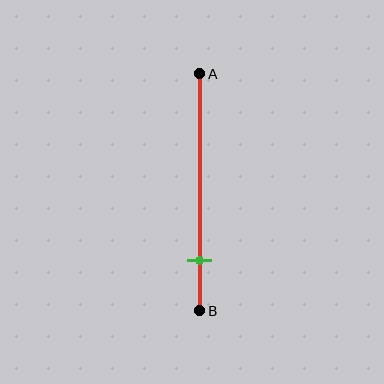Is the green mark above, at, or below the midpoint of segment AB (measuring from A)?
The green mark is below the midpoint of segment AB.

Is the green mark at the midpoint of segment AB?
No, the mark is at about 80% from A, not at the 50% midpoint.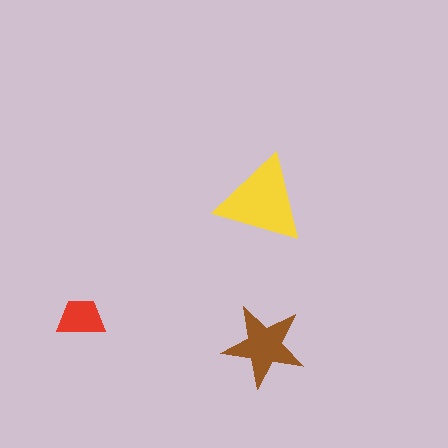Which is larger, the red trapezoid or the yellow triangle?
The yellow triangle.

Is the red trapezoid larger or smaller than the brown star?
Smaller.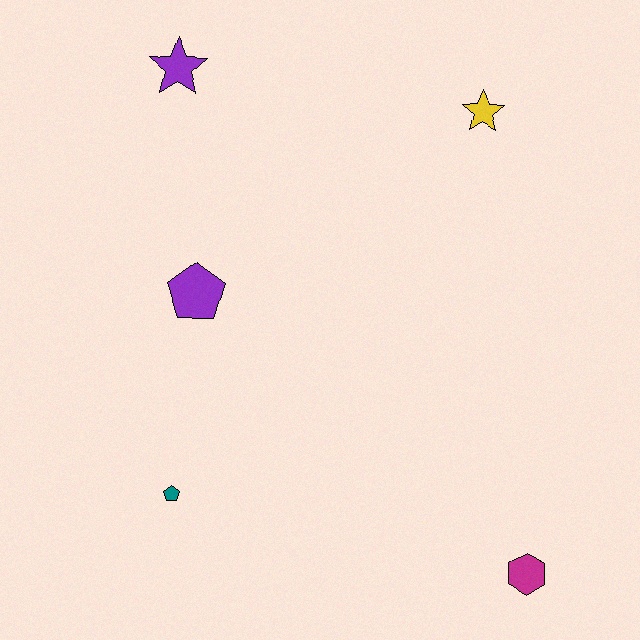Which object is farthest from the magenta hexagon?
The purple star is farthest from the magenta hexagon.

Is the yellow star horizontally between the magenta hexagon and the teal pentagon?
Yes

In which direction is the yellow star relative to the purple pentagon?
The yellow star is to the right of the purple pentagon.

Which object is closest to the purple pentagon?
The teal pentagon is closest to the purple pentagon.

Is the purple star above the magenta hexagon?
Yes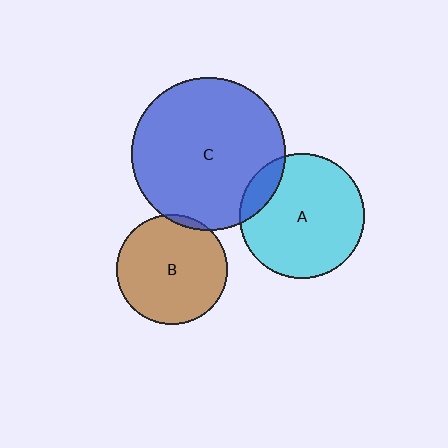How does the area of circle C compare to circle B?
Approximately 1.9 times.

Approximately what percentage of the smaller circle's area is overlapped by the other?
Approximately 5%.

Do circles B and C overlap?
Yes.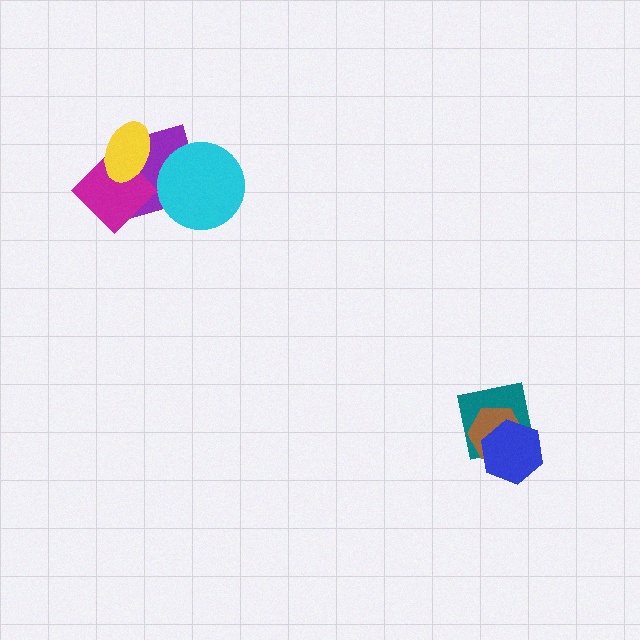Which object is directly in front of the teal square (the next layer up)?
The brown hexagon is directly in front of the teal square.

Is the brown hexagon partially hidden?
Yes, it is partially covered by another shape.